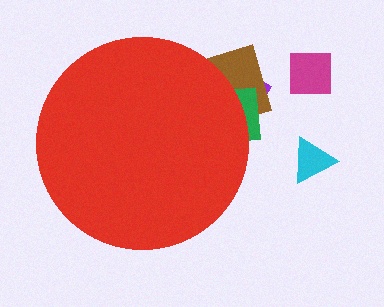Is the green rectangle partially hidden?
Yes, the green rectangle is partially hidden behind the red circle.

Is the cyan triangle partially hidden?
No, the cyan triangle is fully visible.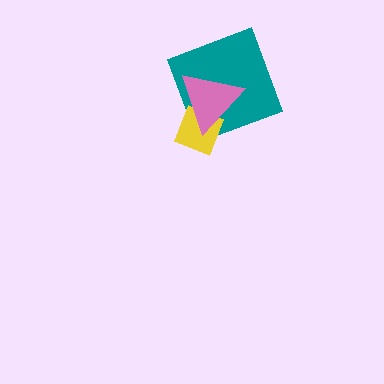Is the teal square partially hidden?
Yes, it is partially covered by another shape.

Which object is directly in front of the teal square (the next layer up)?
The yellow diamond is directly in front of the teal square.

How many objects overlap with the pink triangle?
2 objects overlap with the pink triangle.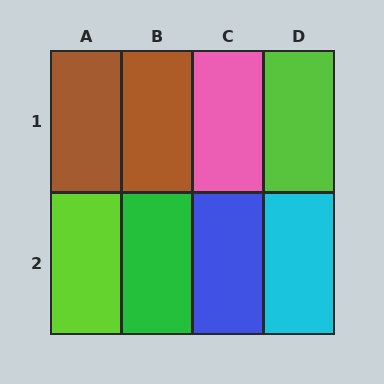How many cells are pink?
1 cell is pink.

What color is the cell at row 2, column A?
Lime.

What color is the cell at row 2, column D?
Cyan.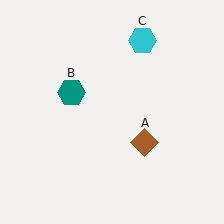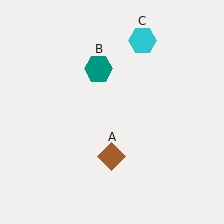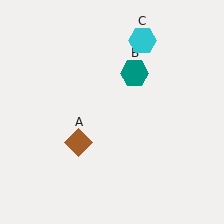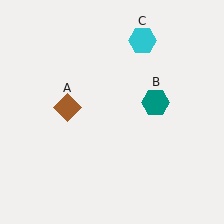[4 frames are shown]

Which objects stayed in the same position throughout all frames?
Cyan hexagon (object C) remained stationary.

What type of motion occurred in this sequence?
The brown diamond (object A), teal hexagon (object B) rotated clockwise around the center of the scene.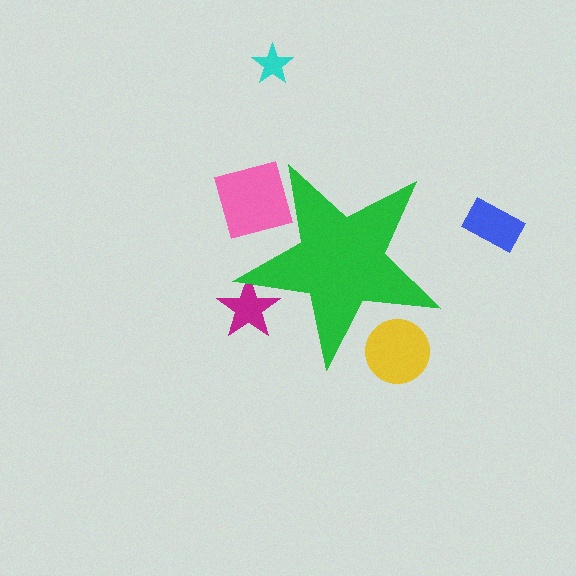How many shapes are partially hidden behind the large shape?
3 shapes are partially hidden.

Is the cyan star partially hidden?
No, the cyan star is fully visible.